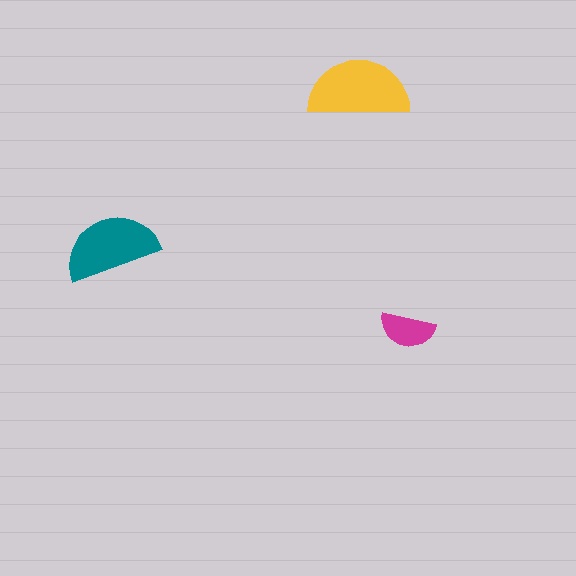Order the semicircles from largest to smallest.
the yellow one, the teal one, the magenta one.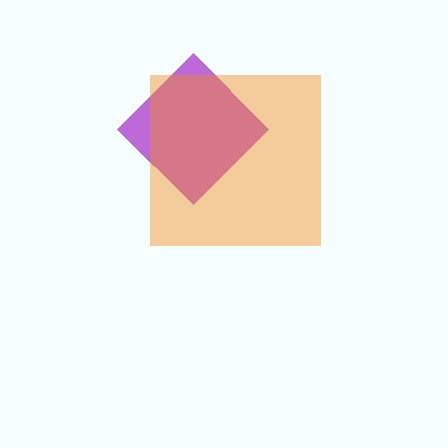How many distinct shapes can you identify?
There are 2 distinct shapes: a purple diamond, an orange square.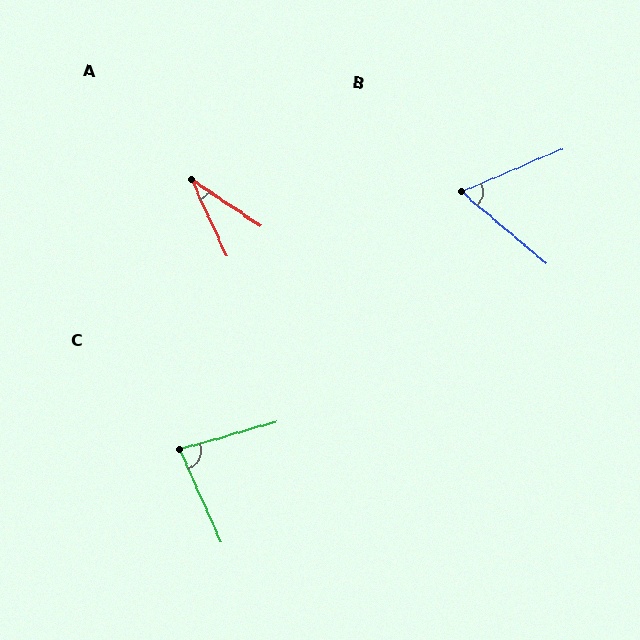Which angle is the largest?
C, at approximately 82 degrees.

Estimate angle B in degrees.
Approximately 63 degrees.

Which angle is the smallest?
A, at approximately 32 degrees.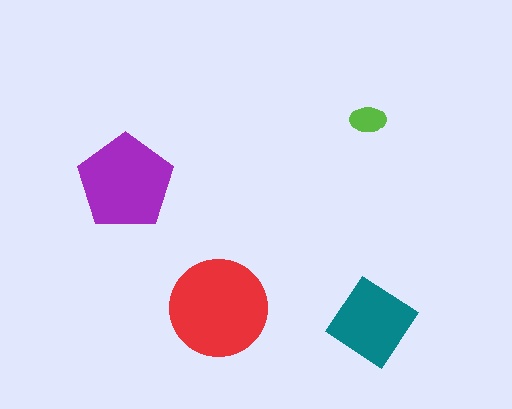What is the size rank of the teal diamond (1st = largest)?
3rd.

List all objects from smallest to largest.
The lime ellipse, the teal diamond, the purple pentagon, the red circle.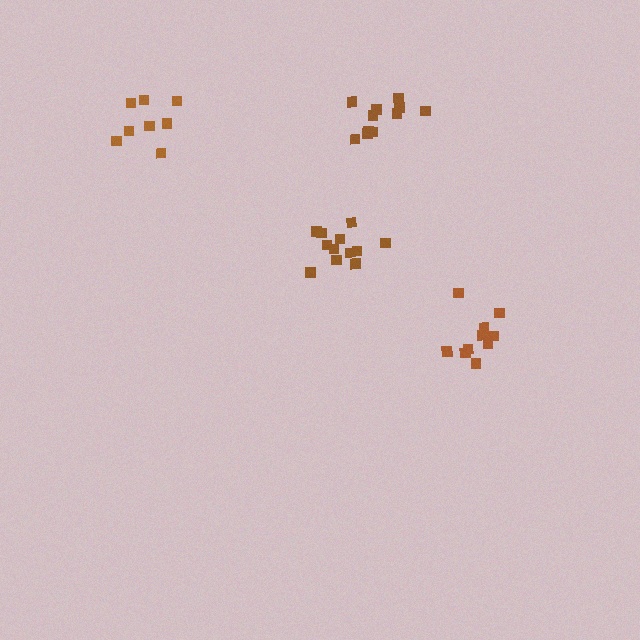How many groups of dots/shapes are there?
There are 4 groups.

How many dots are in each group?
Group 1: 8 dots, Group 2: 12 dots, Group 3: 11 dots, Group 4: 10 dots (41 total).